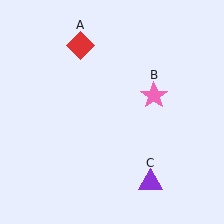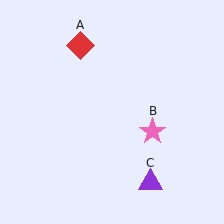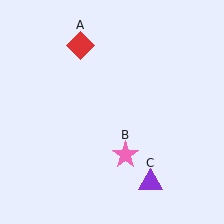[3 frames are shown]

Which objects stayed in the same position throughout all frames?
Red diamond (object A) and purple triangle (object C) remained stationary.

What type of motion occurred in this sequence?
The pink star (object B) rotated clockwise around the center of the scene.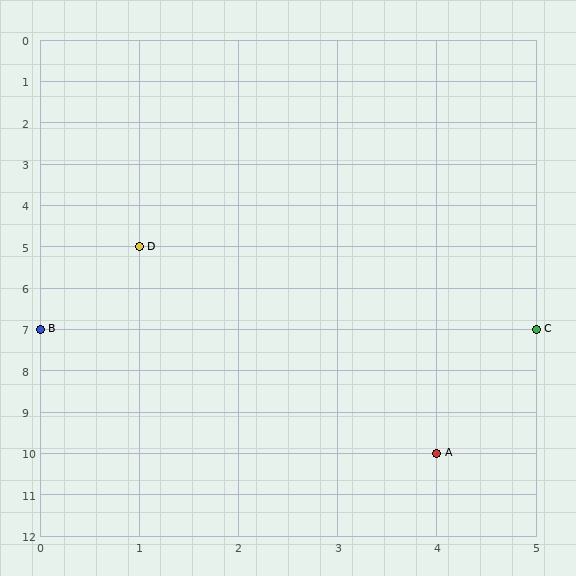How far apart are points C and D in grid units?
Points C and D are 4 columns and 2 rows apart (about 4.5 grid units diagonally).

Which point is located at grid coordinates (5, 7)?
Point C is at (5, 7).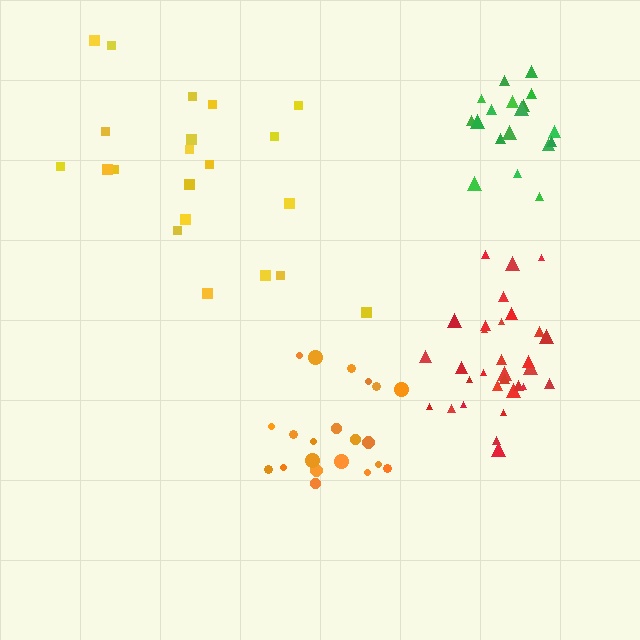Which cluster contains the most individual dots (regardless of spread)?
Red (33).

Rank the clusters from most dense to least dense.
red, green, orange, yellow.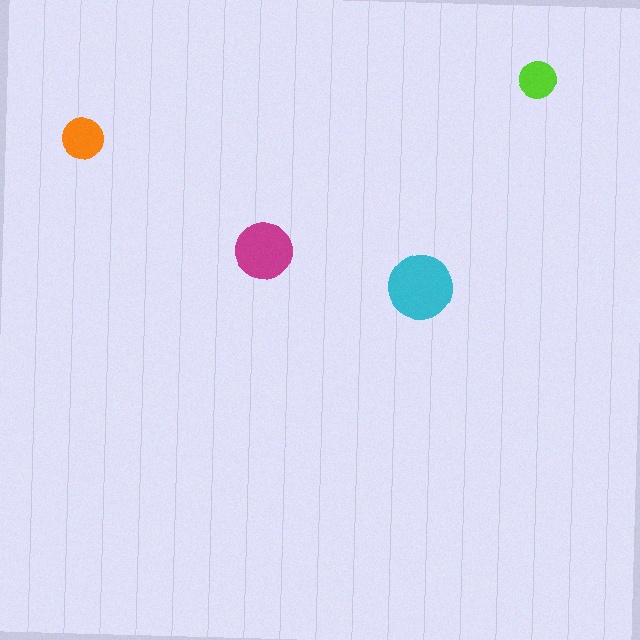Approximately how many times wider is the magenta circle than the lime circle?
About 1.5 times wider.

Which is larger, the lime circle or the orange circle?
The orange one.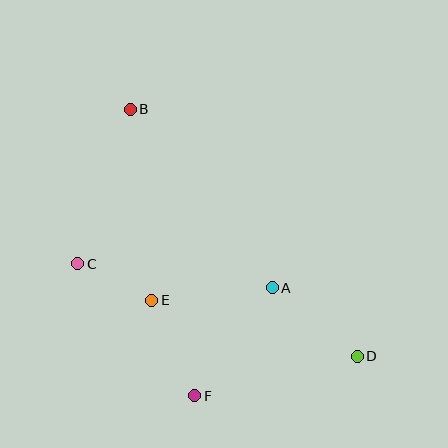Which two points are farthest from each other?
Points B and D are farthest from each other.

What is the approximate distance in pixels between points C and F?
The distance between C and F is approximately 177 pixels.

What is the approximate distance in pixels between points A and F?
The distance between A and F is approximately 133 pixels.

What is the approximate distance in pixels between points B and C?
The distance between B and C is approximately 163 pixels.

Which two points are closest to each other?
Points C and E are closest to each other.